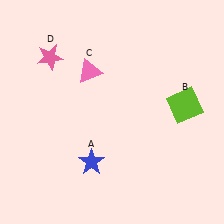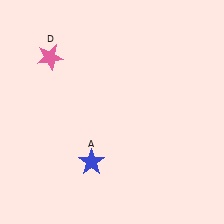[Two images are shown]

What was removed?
The pink triangle (C), the lime square (B) were removed in Image 2.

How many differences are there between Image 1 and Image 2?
There are 2 differences between the two images.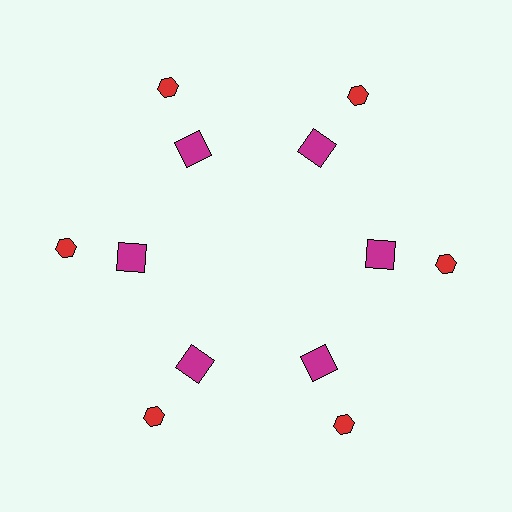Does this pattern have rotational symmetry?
Yes, this pattern has 6-fold rotational symmetry. It looks the same after rotating 60 degrees around the center.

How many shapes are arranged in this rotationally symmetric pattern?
There are 12 shapes, arranged in 6 groups of 2.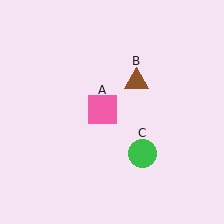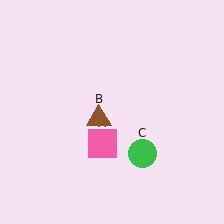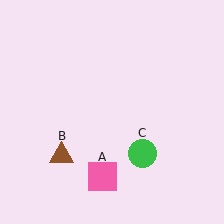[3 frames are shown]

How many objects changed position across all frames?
2 objects changed position: pink square (object A), brown triangle (object B).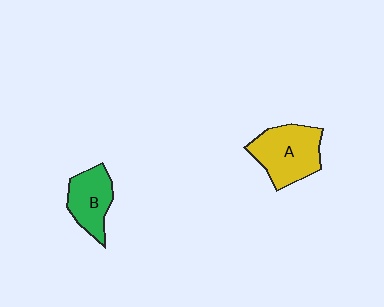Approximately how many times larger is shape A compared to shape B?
Approximately 1.4 times.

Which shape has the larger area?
Shape A (yellow).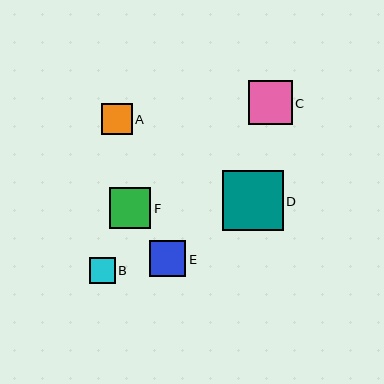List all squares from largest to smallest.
From largest to smallest: D, C, F, E, A, B.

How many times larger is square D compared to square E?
Square D is approximately 1.7 times the size of square E.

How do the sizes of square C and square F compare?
Square C and square F are approximately the same size.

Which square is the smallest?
Square B is the smallest with a size of approximately 26 pixels.